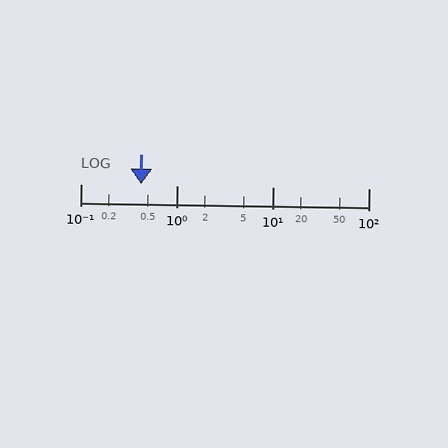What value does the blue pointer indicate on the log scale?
The pointer indicates approximately 0.43.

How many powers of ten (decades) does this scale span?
The scale spans 3 decades, from 0.1 to 100.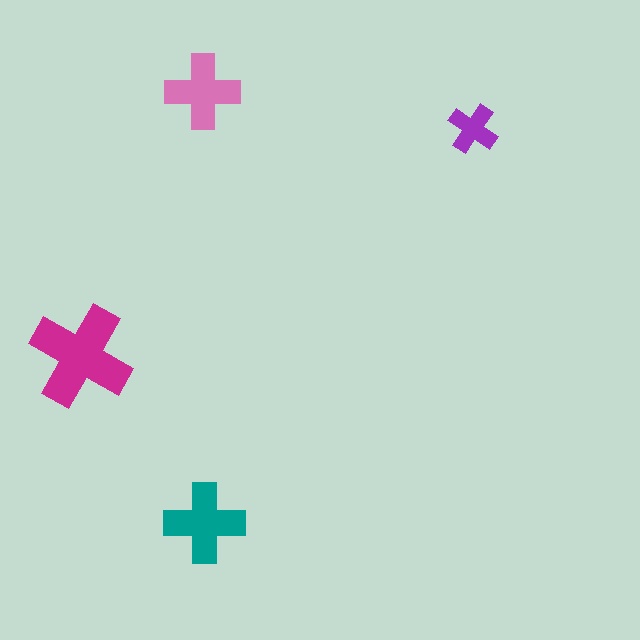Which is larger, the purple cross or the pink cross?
The pink one.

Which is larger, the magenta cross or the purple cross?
The magenta one.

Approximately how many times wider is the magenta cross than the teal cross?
About 1.5 times wider.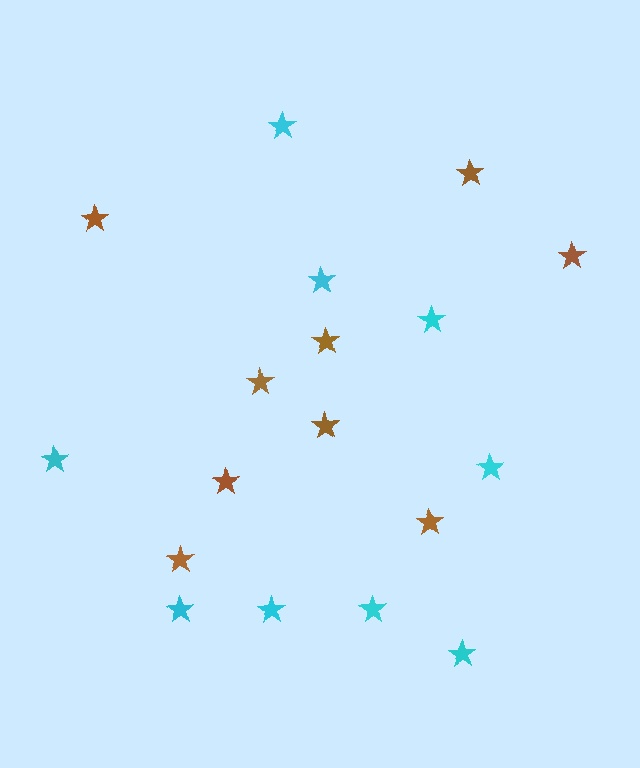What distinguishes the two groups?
There are 2 groups: one group of cyan stars (9) and one group of brown stars (9).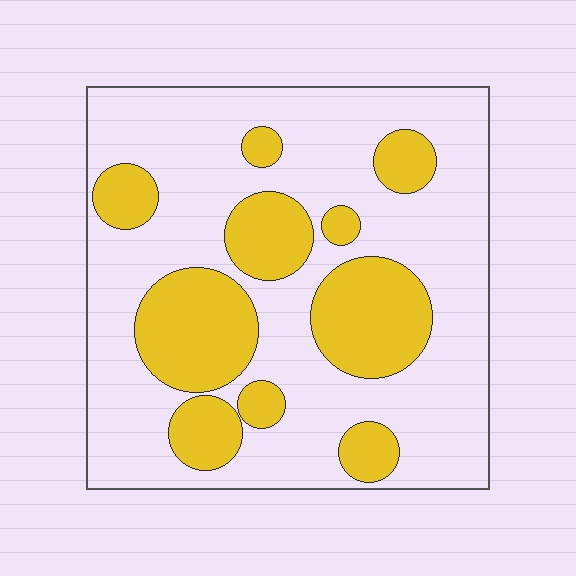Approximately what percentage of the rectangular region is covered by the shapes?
Approximately 30%.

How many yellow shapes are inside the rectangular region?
10.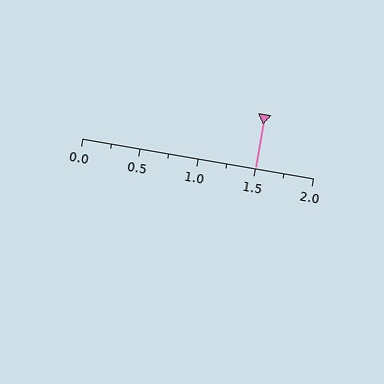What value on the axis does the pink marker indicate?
The marker indicates approximately 1.5.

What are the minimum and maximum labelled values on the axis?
The axis runs from 0.0 to 2.0.